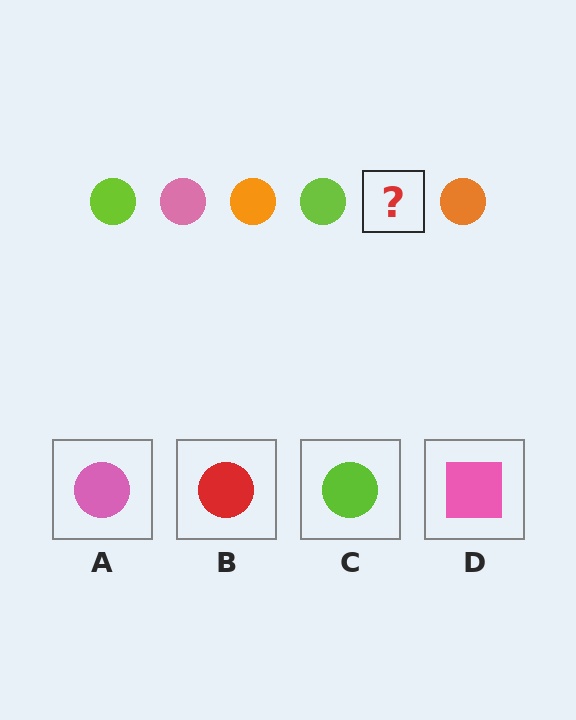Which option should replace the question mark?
Option A.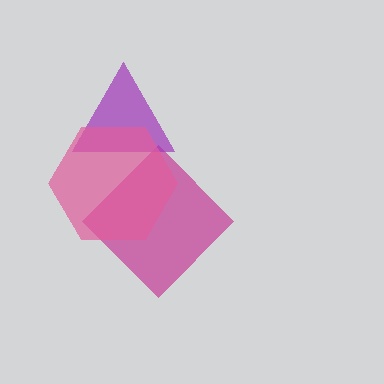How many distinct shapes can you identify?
There are 3 distinct shapes: a magenta diamond, a purple triangle, a pink hexagon.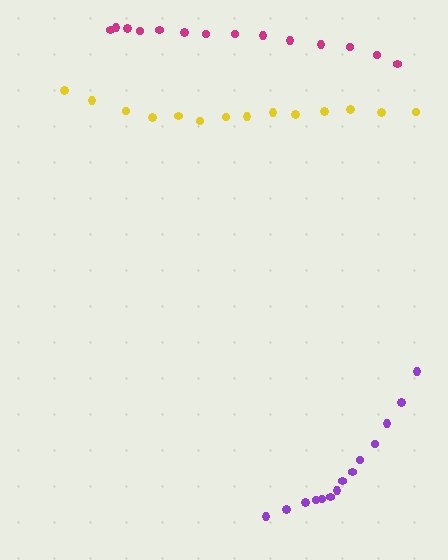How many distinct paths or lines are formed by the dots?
There are 3 distinct paths.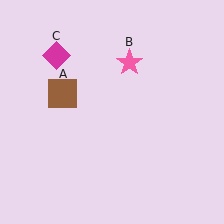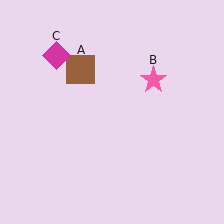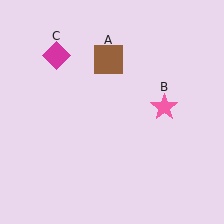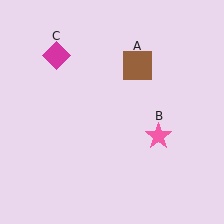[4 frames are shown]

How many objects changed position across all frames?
2 objects changed position: brown square (object A), pink star (object B).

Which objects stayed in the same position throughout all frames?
Magenta diamond (object C) remained stationary.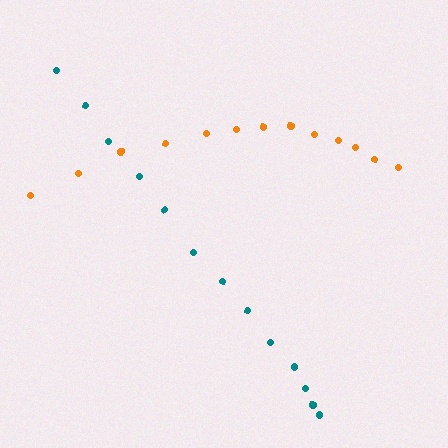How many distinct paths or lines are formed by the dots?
There are 2 distinct paths.